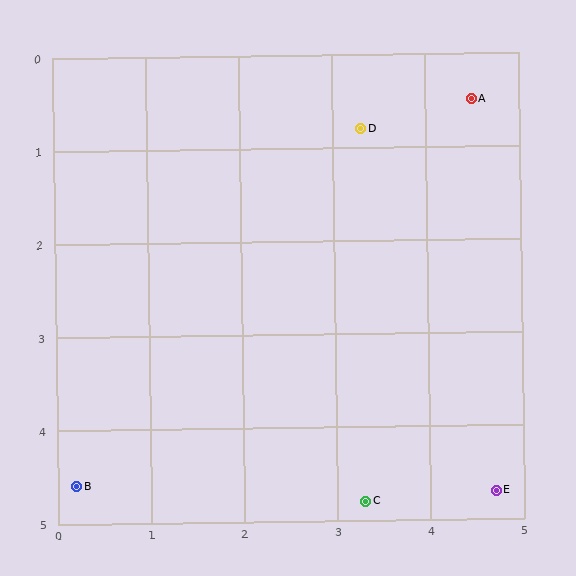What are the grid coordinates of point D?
Point D is at approximately (3.3, 0.8).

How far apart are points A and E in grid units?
Points A and E are about 4.2 grid units apart.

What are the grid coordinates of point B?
Point B is at approximately (0.2, 4.6).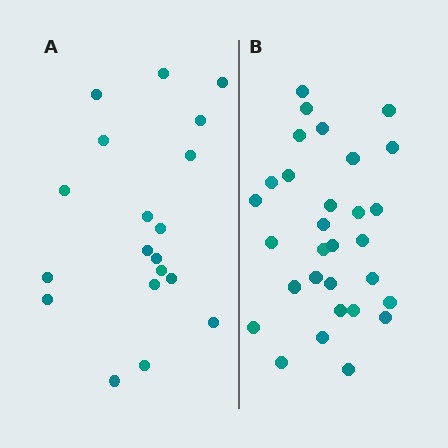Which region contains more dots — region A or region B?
Region B (the right region) has more dots.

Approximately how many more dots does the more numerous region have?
Region B has roughly 12 or so more dots than region A.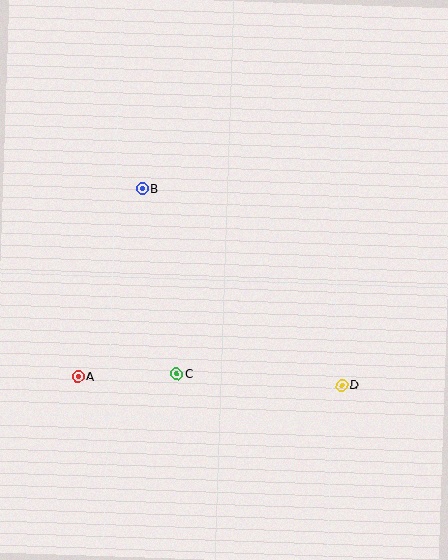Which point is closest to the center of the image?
Point C at (177, 374) is closest to the center.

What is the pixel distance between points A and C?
The distance between A and C is 99 pixels.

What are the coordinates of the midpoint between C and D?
The midpoint between C and D is at (259, 379).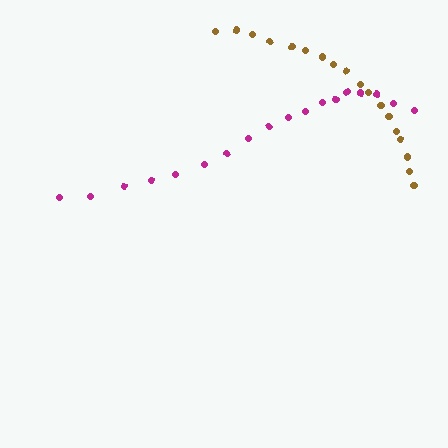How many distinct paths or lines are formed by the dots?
There are 2 distinct paths.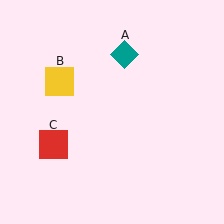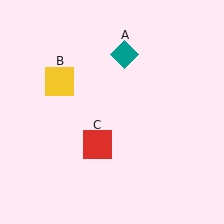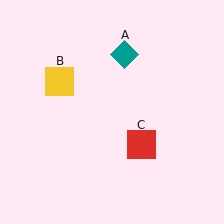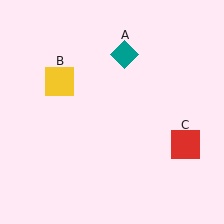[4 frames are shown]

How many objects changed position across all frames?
1 object changed position: red square (object C).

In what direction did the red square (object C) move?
The red square (object C) moved right.